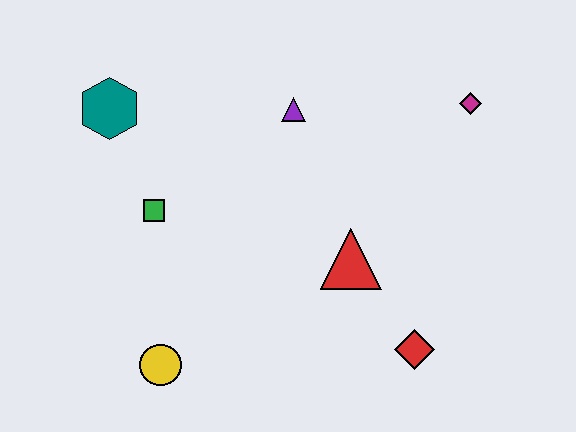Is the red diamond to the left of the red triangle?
No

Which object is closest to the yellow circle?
The green square is closest to the yellow circle.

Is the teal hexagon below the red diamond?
No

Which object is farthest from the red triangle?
The teal hexagon is farthest from the red triangle.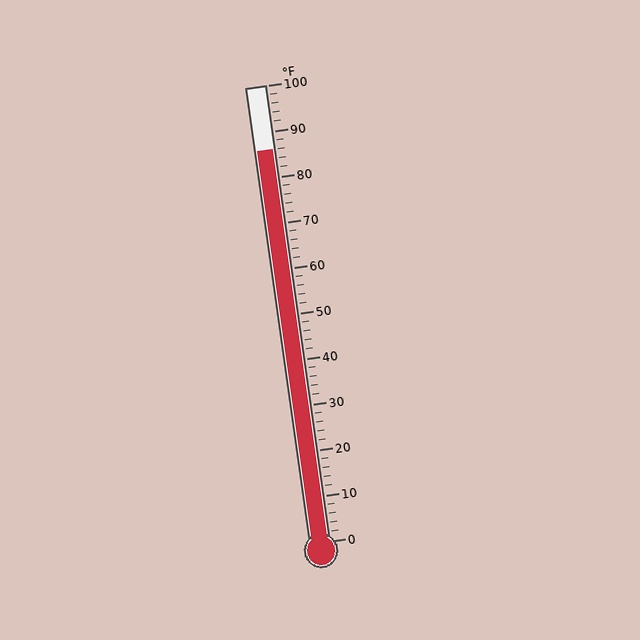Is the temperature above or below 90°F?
The temperature is below 90°F.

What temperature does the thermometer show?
The thermometer shows approximately 86°F.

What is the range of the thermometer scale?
The thermometer scale ranges from 0°F to 100°F.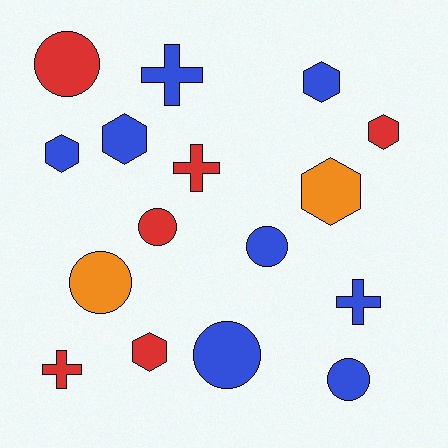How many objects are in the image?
There are 16 objects.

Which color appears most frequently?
Blue, with 8 objects.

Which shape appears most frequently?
Hexagon, with 6 objects.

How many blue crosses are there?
There are 2 blue crosses.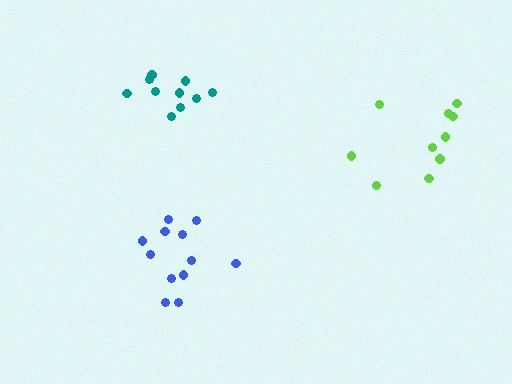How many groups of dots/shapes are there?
There are 3 groups.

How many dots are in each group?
Group 1: 10 dots, Group 2: 10 dots, Group 3: 12 dots (32 total).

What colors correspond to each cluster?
The clusters are colored: teal, lime, blue.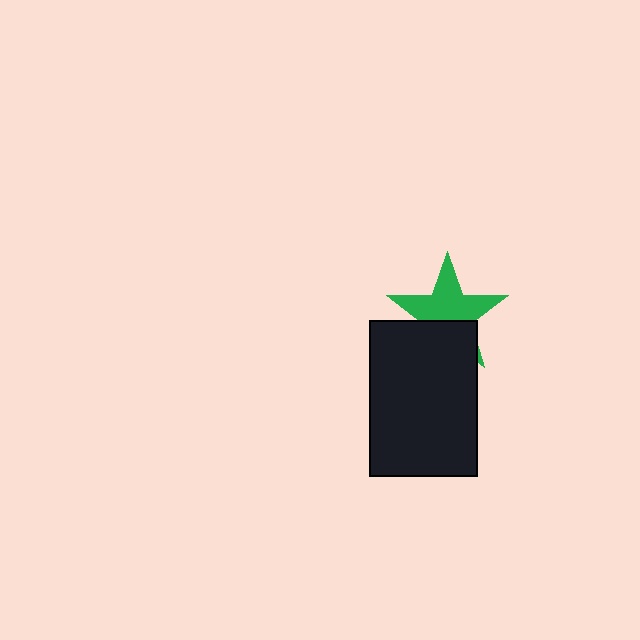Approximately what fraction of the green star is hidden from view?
Roughly 39% of the green star is hidden behind the black rectangle.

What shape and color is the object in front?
The object in front is a black rectangle.